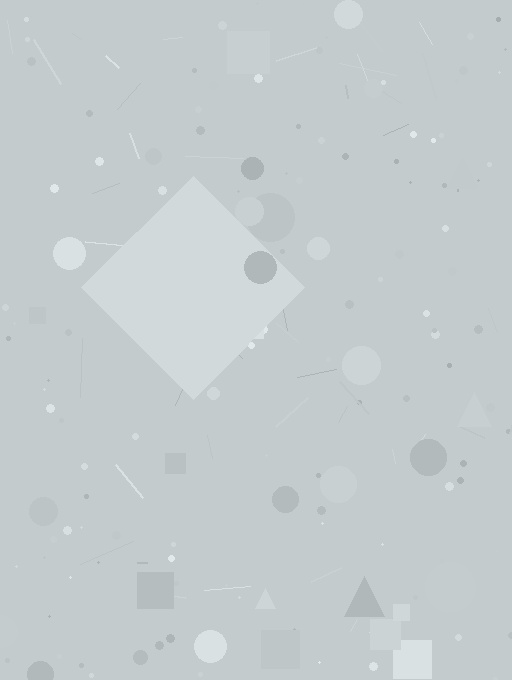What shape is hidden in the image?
A diamond is hidden in the image.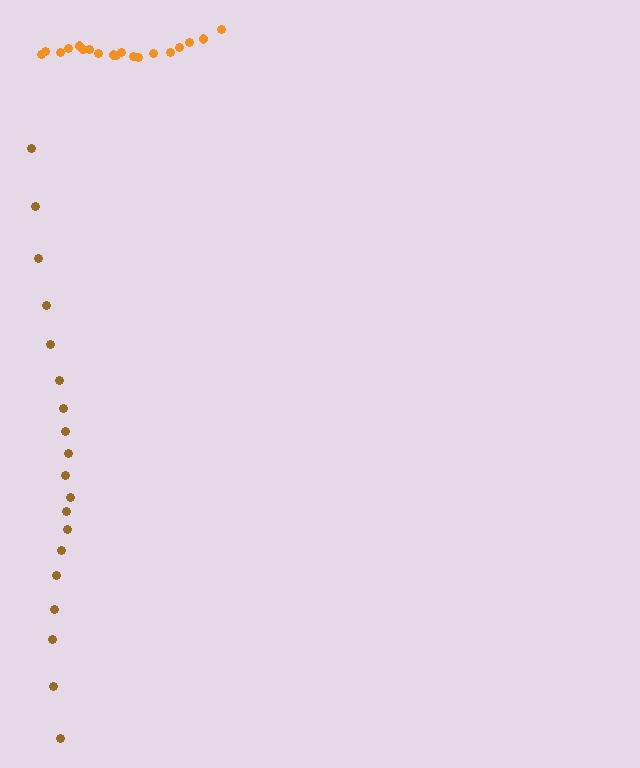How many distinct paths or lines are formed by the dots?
There are 2 distinct paths.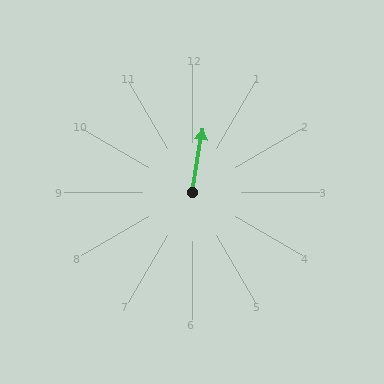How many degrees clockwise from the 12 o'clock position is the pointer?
Approximately 10 degrees.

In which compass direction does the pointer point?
North.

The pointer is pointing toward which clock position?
Roughly 12 o'clock.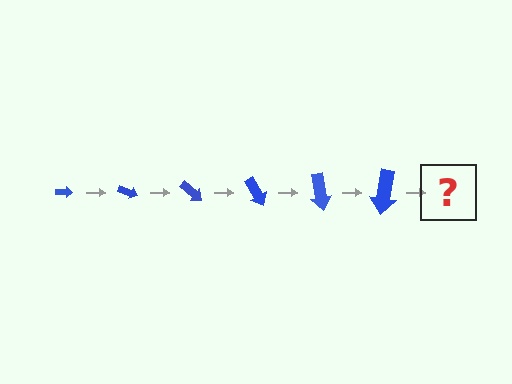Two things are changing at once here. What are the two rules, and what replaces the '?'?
The two rules are that the arrow grows larger each step and it rotates 20 degrees each step. The '?' should be an arrow, larger than the previous one and rotated 120 degrees from the start.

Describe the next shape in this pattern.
It should be an arrow, larger than the previous one and rotated 120 degrees from the start.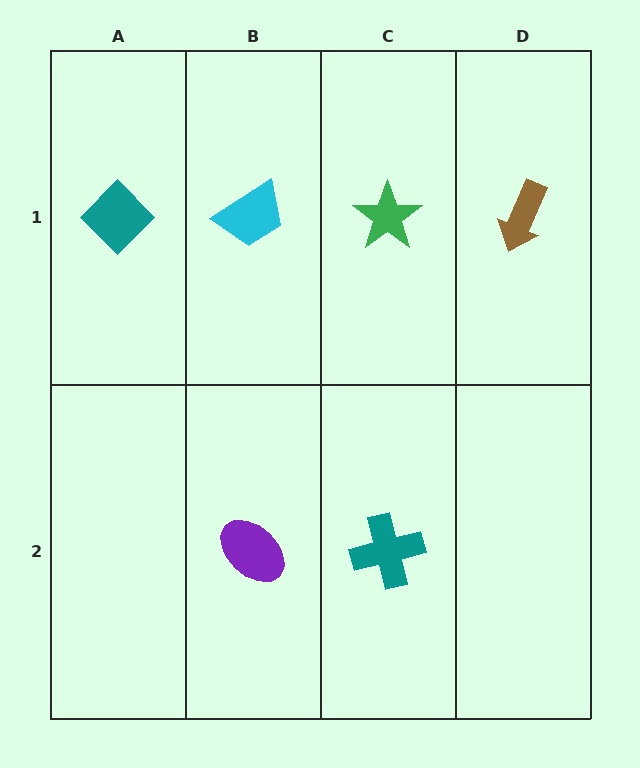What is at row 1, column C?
A green star.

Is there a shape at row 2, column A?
No, that cell is empty.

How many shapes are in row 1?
4 shapes.